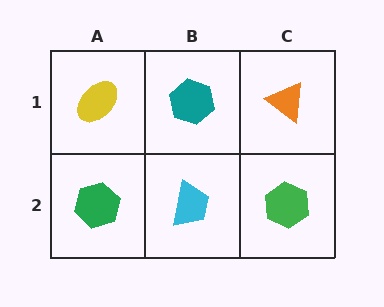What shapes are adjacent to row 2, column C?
An orange triangle (row 1, column C), a cyan trapezoid (row 2, column B).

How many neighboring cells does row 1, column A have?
2.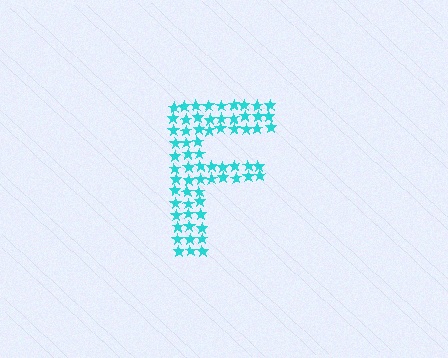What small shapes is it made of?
It is made of small stars.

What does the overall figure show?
The overall figure shows the letter F.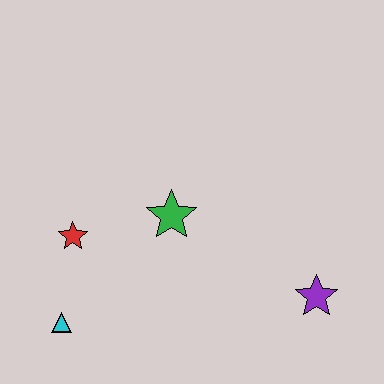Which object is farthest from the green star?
The purple star is farthest from the green star.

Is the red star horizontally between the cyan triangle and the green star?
Yes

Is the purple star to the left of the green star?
No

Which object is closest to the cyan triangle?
The red star is closest to the cyan triangle.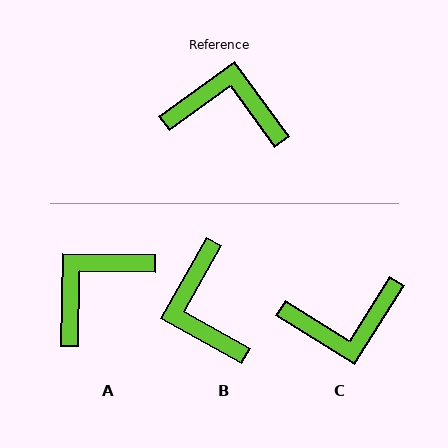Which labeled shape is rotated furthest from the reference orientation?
C, about 158 degrees away.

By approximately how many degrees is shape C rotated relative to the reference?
Approximately 158 degrees clockwise.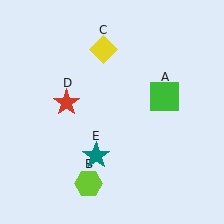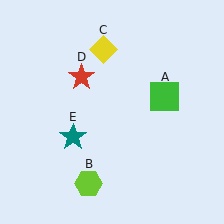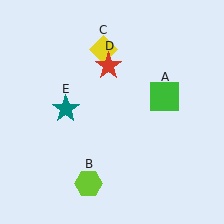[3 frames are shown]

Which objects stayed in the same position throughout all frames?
Green square (object A) and lime hexagon (object B) and yellow diamond (object C) remained stationary.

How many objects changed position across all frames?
2 objects changed position: red star (object D), teal star (object E).